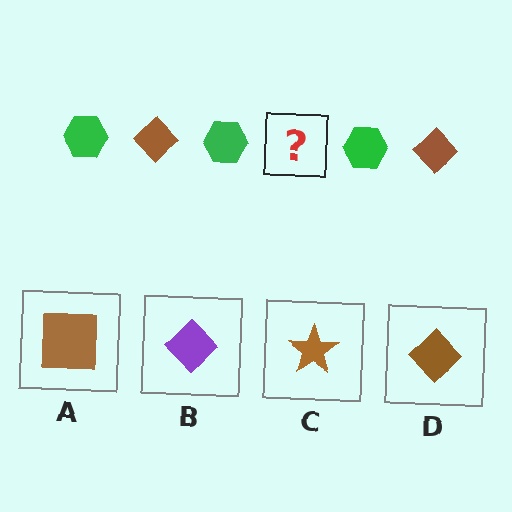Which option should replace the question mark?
Option D.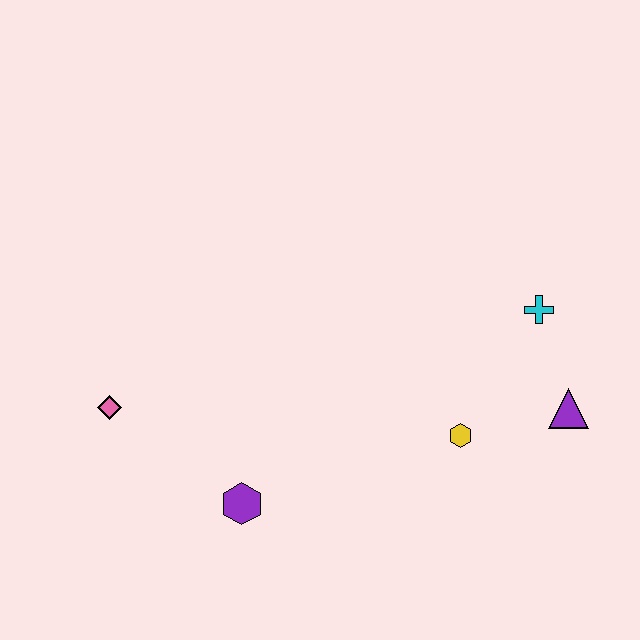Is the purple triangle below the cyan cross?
Yes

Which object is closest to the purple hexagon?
The pink diamond is closest to the purple hexagon.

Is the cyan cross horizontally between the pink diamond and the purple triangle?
Yes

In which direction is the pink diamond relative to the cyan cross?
The pink diamond is to the left of the cyan cross.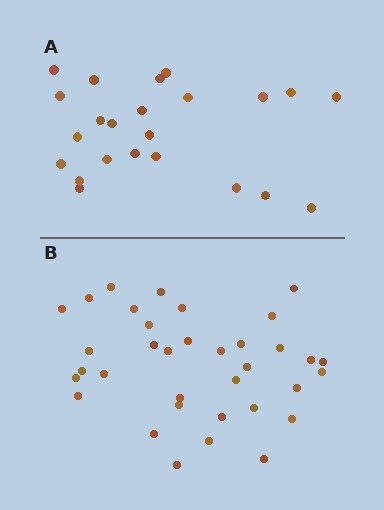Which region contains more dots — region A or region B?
Region B (the bottom region) has more dots.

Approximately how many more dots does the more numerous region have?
Region B has roughly 12 or so more dots than region A.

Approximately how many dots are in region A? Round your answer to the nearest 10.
About 20 dots. (The exact count is 23, which rounds to 20.)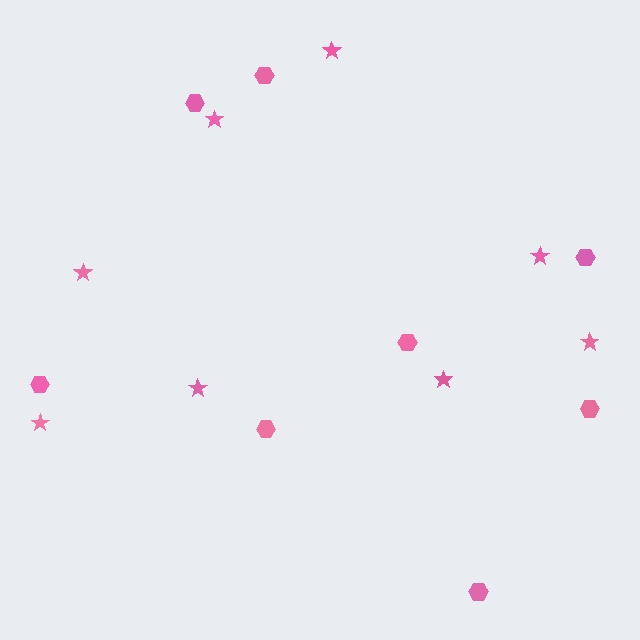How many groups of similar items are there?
There are 2 groups: one group of hexagons (8) and one group of stars (8).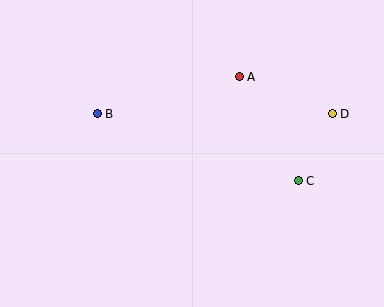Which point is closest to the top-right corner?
Point D is closest to the top-right corner.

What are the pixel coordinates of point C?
Point C is at (298, 181).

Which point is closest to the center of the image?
Point A at (239, 77) is closest to the center.